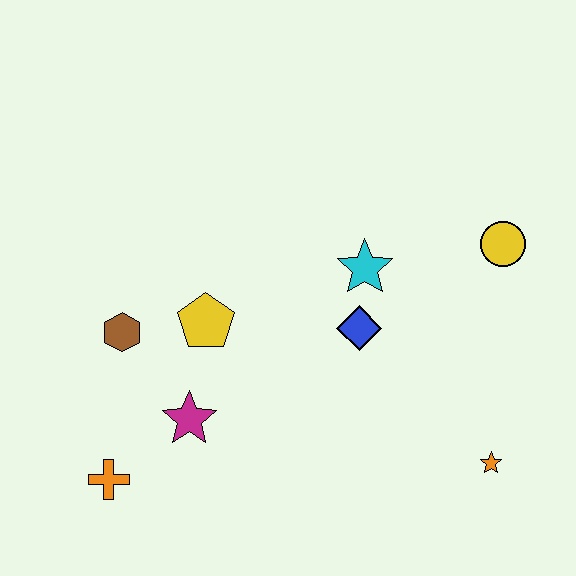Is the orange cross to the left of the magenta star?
Yes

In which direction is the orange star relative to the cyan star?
The orange star is below the cyan star.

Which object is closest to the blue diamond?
The cyan star is closest to the blue diamond.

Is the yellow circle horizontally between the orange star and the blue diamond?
No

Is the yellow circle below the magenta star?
No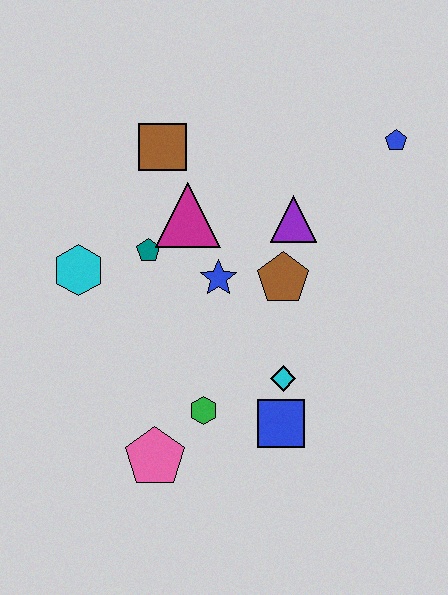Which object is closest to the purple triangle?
The brown pentagon is closest to the purple triangle.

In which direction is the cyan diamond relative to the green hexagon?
The cyan diamond is to the right of the green hexagon.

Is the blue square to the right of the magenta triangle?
Yes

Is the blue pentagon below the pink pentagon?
No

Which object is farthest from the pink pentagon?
The blue pentagon is farthest from the pink pentagon.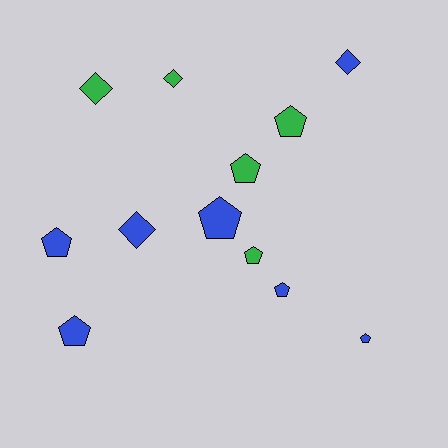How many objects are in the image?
There are 12 objects.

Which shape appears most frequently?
Pentagon, with 8 objects.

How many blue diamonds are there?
There are 2 blue diamonds.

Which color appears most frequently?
Blue, with 7 objects.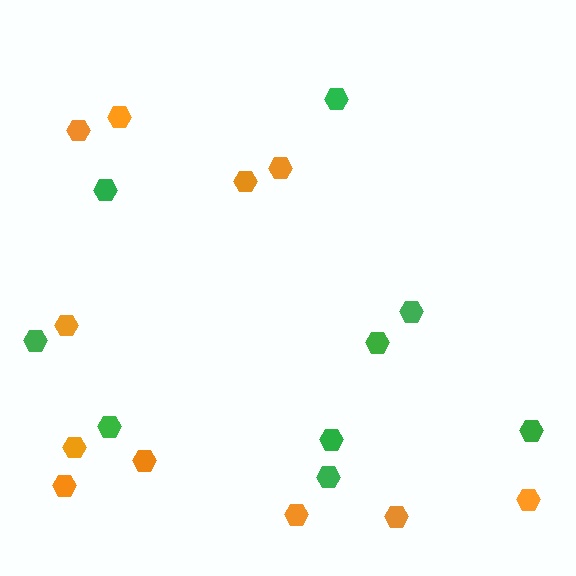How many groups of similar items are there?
There are 2 groups: one group of green hexagons (9) and one group of orange hexagons (11).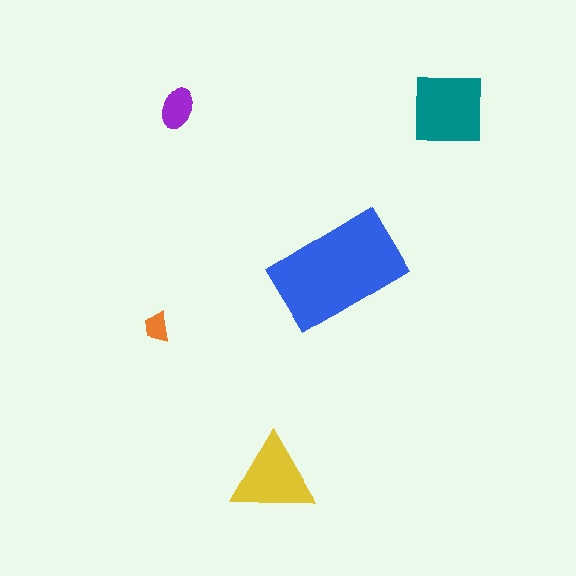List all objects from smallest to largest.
The orange trapezoid, the purple ellipse, the yellow triangle, the teal square, the blue rectangle.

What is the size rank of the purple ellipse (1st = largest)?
4th.